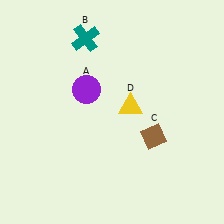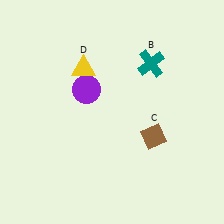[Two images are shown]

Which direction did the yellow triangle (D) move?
The yellow triangle (D) moved left.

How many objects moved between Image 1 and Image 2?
2 objects moved between the two images.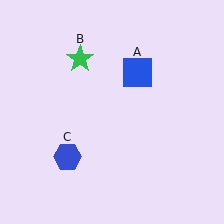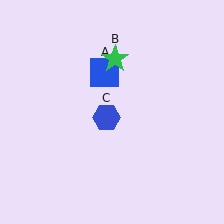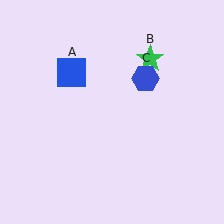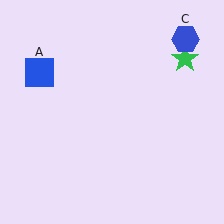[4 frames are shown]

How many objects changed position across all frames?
3 objects changed position: blue square (object A), green star (object B), blue hexagon (object C).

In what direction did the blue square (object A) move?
The blue square (object A) moved left.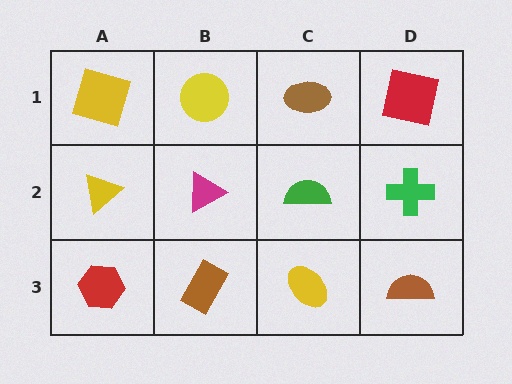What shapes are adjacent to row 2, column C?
A brown ellipse (row 1, column C), a yellow ellipse (row 3, column C), a magenta triangle (row 2, column B), a green cross (row 2, column D).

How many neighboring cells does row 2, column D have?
3.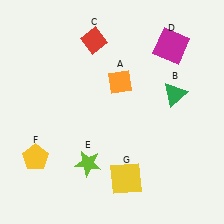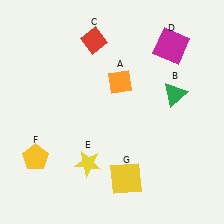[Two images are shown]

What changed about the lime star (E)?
In Image 1, E is lime. In Image 2, it changed to yellow.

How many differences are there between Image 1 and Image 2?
There is 1 difference between the two images.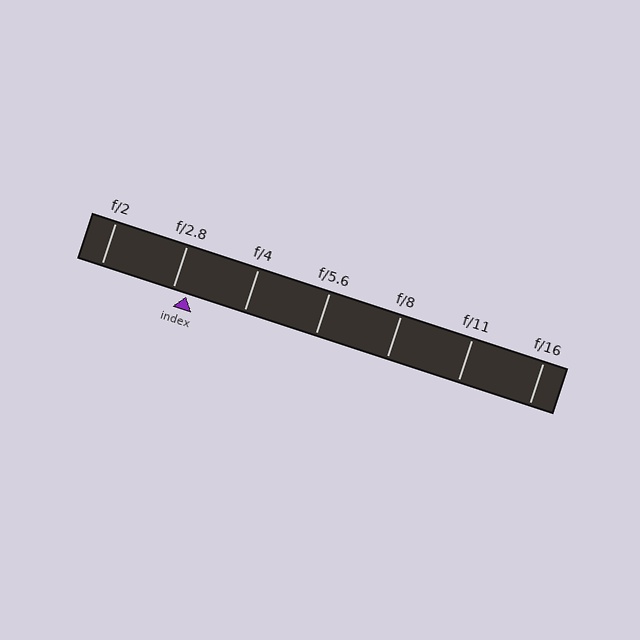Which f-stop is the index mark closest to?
The index mark is closest to f/2.8.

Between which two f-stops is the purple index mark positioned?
The index mark is between f/2.8 and f/4.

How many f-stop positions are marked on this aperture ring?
There are 7 f-stop positions marked.